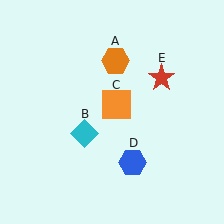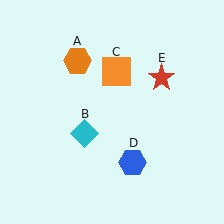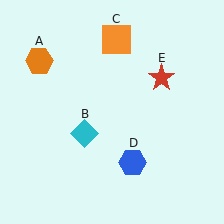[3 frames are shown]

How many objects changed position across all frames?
2 objects changed position: orange hexagon (object A), orange square (object C).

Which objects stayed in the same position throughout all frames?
Cyan diamond (object B) and blue hexagon (object D) and red star (object E) remained stationary.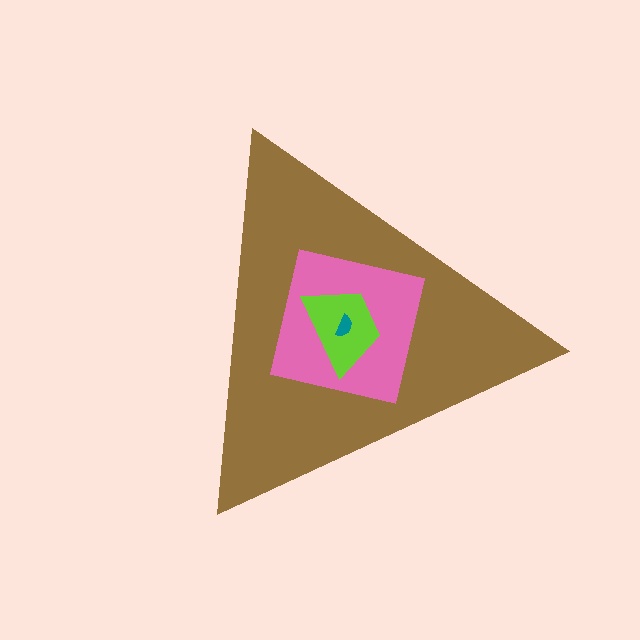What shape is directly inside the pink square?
The lime trapezoid.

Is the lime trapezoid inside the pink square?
Yes.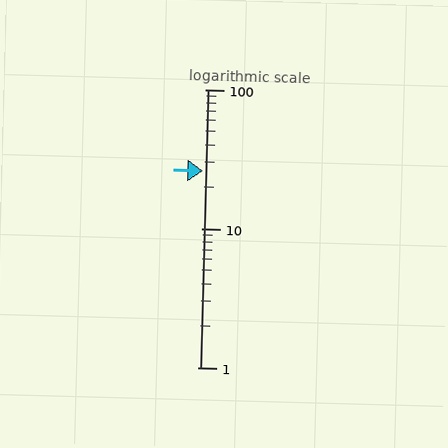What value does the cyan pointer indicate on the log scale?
The pointer indicates approximately 26.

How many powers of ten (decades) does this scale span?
The scale spans 2 decades, from 1 to 100.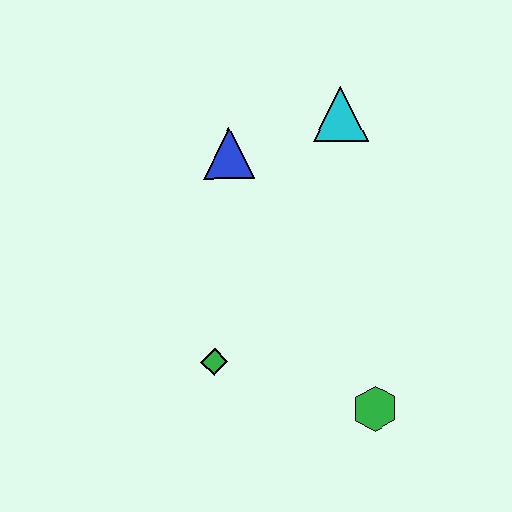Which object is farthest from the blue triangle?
The green hexagon is farthest from the blue triangle.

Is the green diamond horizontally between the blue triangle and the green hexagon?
No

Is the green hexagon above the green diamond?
No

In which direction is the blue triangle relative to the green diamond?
The blue triangle is above the green diamond.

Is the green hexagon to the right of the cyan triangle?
Yes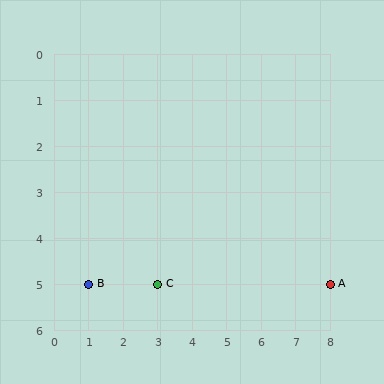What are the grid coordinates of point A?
Point A is at grid coordinates (8, 5).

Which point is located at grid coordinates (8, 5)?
Point A is at (8, 5).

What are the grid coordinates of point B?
Point B is at grid coordinates (1, 5).